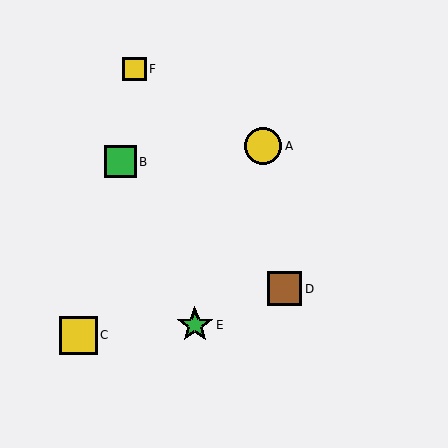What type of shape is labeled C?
Shape C is a yellow square.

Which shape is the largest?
The yellow square (labeled C) is the largest.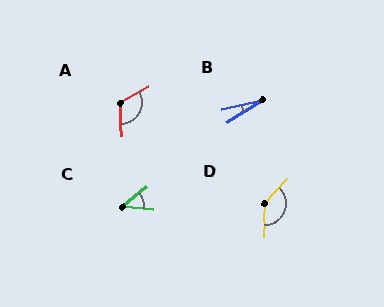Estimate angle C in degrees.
Approximately 45 degrees.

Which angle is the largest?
D, at approximately 138 degrees.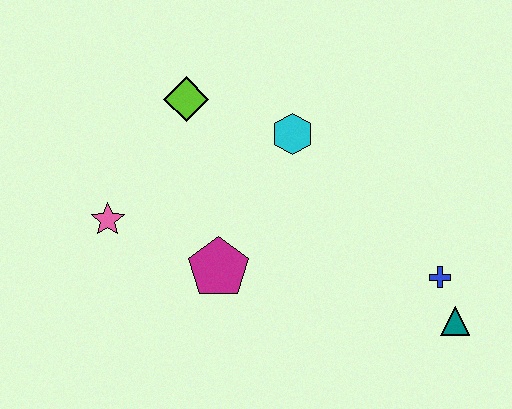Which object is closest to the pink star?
The magenta pentagon is closest to the pink star.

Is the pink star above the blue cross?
Yes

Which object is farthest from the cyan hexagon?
The teal triangle is farthest from the cyan hexagon.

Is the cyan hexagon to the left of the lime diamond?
No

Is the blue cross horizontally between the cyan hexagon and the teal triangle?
Yes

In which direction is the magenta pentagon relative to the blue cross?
The magenta pentagon is to the left of the blue cross.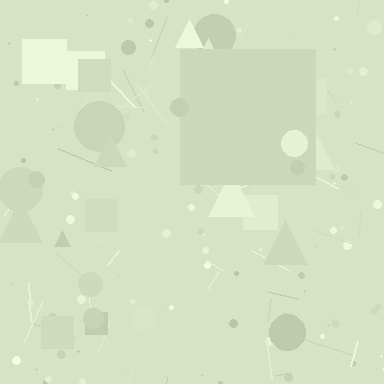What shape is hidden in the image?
A square is hidden in the image.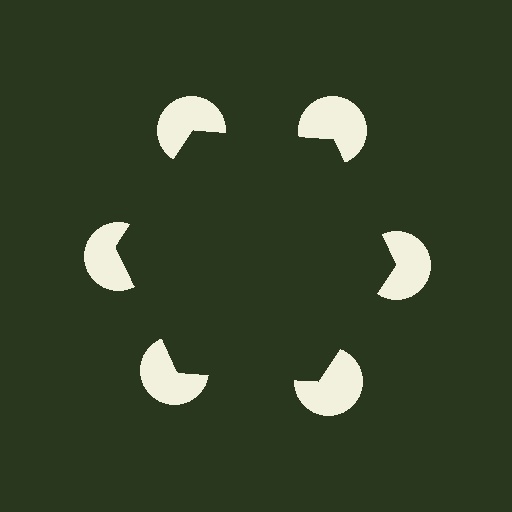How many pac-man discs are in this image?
There are 6 — one at each vertex of the illusory hexagon.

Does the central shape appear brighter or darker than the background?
It typically appears slightly darker than the background, even though no actual brightness change is drawn.